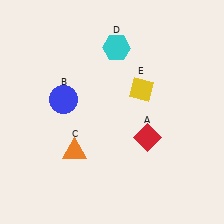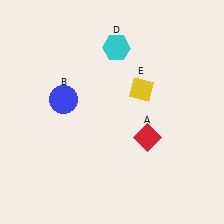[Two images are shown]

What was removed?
The orange triangle (C) was removed in Image 2.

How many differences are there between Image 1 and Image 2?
There is 1 difference between the two images.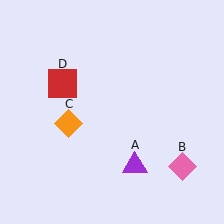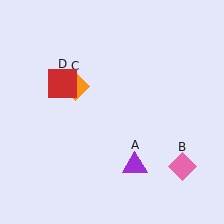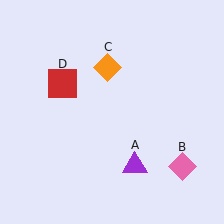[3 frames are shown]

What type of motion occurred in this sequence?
The orange diamond (object C) rotated clockwise around the center of the scene.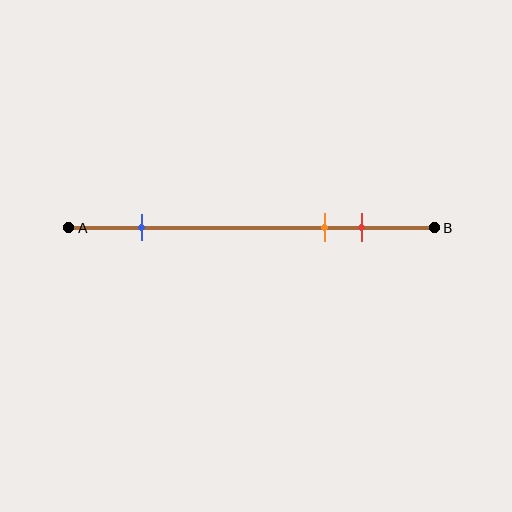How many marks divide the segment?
There are 3 marks dividing the segment.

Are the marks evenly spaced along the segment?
No, the marks are not evenly spaced.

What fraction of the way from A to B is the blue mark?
The blue mark is approximately 20% (0.2) of the way from A to B.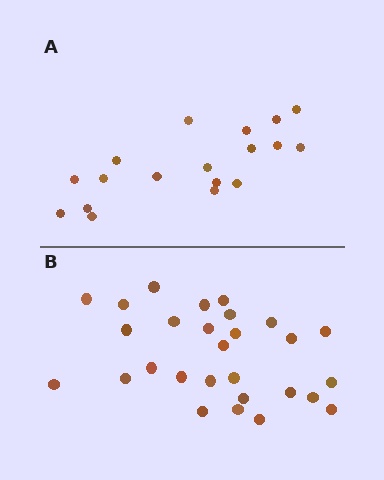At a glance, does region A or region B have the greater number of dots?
Region B (the bottom region) has more dots.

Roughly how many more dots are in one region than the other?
Region B has roughly 10 or so more dots than region A.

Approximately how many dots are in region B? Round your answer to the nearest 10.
About 30 dots. (The exact count is 28, which rounds to 30.)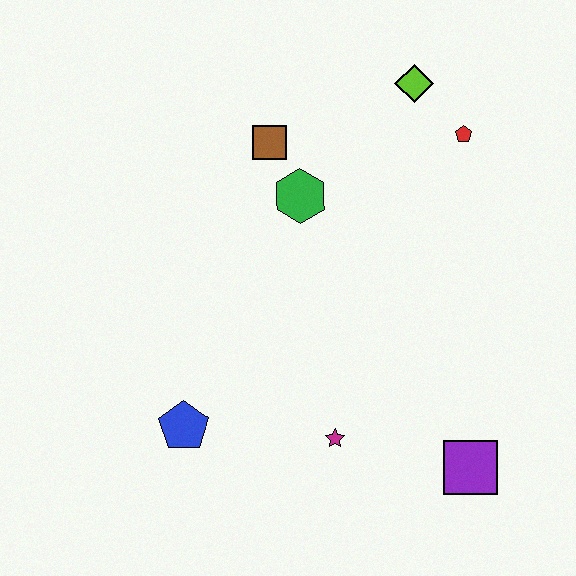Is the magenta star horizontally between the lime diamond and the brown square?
Yes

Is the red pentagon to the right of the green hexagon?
Yes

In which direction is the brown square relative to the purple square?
The brown square is above the purple square.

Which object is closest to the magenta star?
The purple square is closest to the magenta star.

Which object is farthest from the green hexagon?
The purple square is farthest from the green hexagon.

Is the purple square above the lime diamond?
No